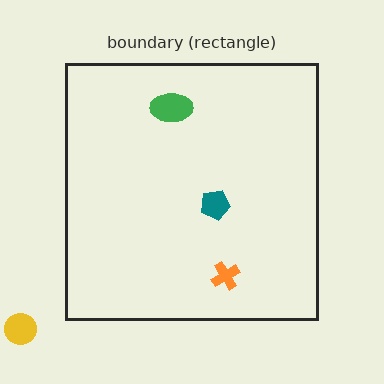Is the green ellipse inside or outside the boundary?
Inside.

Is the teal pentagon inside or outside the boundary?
Inside.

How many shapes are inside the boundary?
3 inside, 1 outside.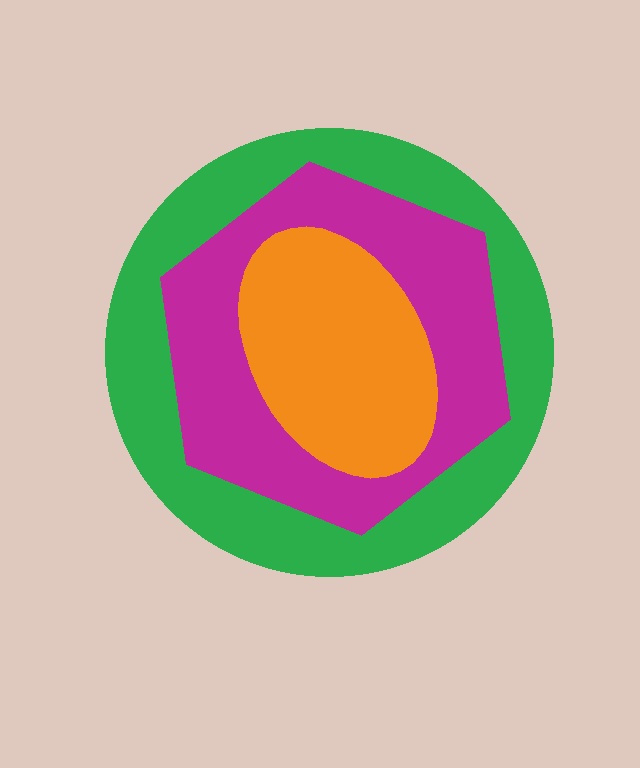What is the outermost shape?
The green circle.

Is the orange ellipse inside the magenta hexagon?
Yes.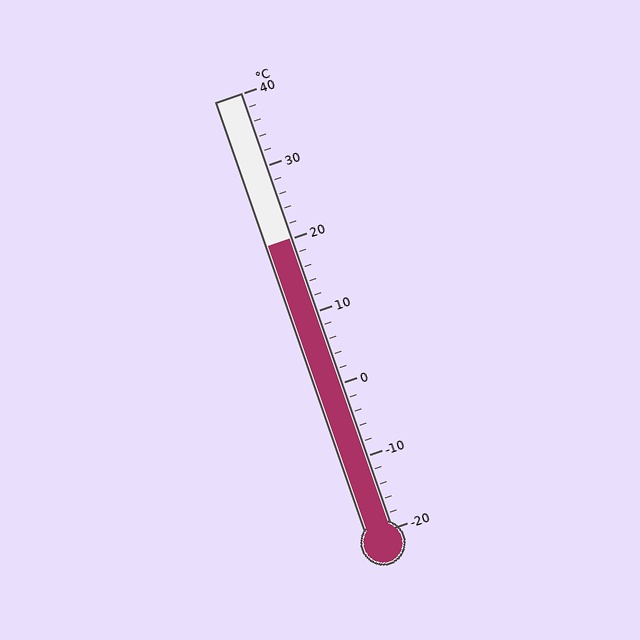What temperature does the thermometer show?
The thermometer shows approximately 20°C.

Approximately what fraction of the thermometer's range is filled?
The thermometer is filled to approximately 65% of its range.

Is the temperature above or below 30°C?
The temperature is below 30°C.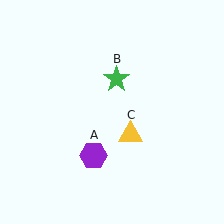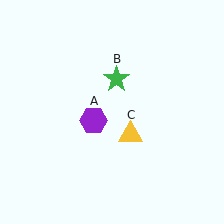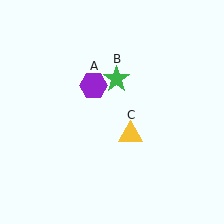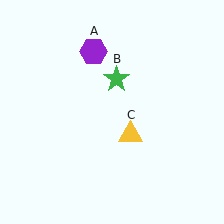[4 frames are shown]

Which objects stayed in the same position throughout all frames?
Green star (object B) and yellow triangle (object C) remained stationary.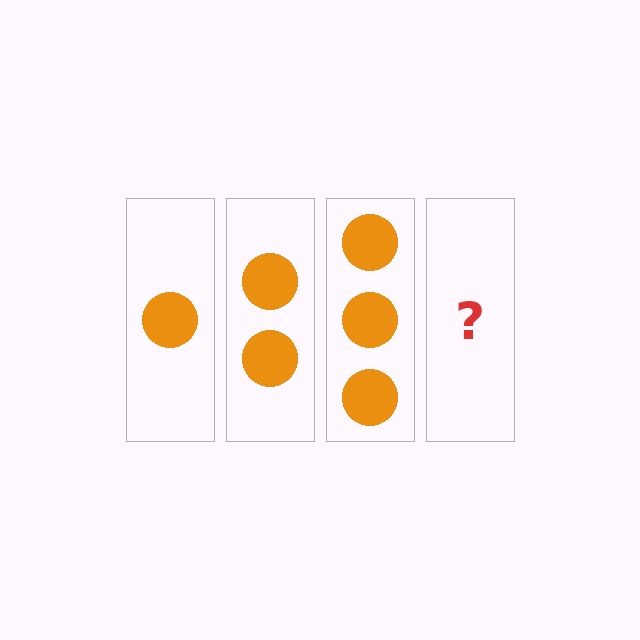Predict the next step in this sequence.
The next step is 4 circles.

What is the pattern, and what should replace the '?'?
The pattern is that each step adds one more circle. The '?' should be 4 circles.